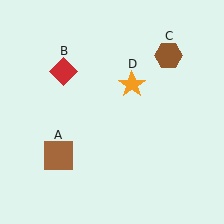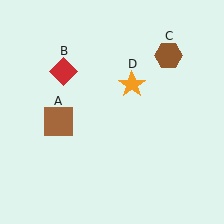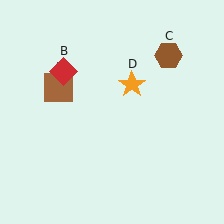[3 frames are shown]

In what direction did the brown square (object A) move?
The brown square (object A) moved up.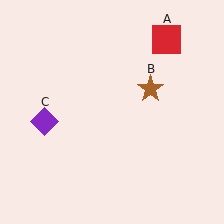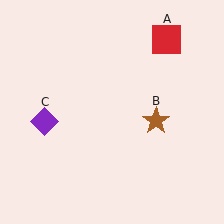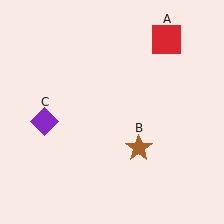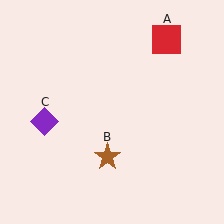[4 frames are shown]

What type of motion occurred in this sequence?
The brown star (object B) rotated clockwise around the center of the scene.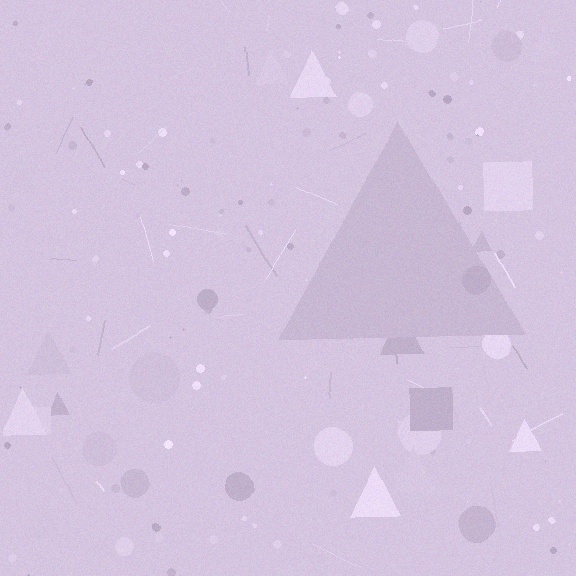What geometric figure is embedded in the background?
A triangle is embedded in the background.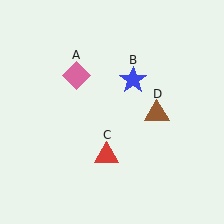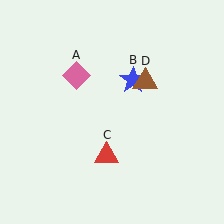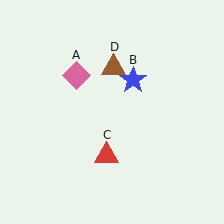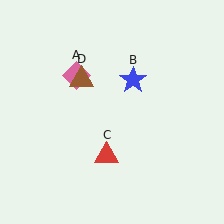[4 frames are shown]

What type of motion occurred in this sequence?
The brown triangle (object D) rotated counterclockwise around the center of the scene.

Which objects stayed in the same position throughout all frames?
Pink diamond (object A) and blue star (object B) and red triangle (object C) remained stationary.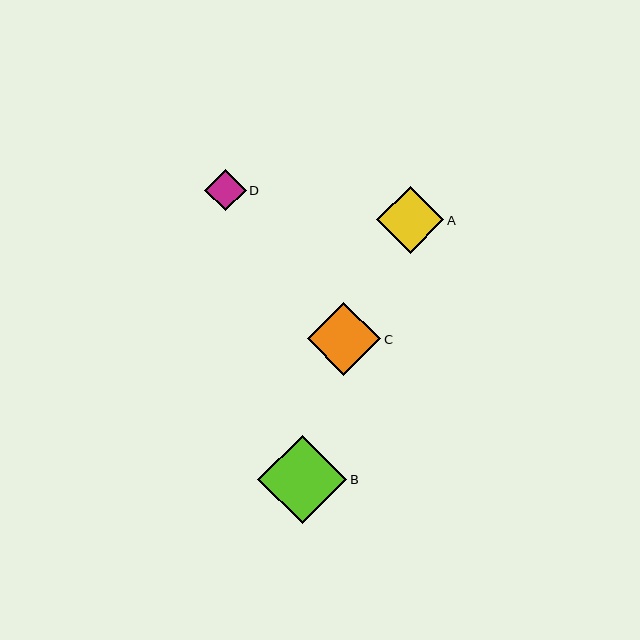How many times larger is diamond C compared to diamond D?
Diamond C is approximately 1.8 times the size of diamond D.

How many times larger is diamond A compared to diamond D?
Diamond A is approximately 1.6 times the size of diamond D.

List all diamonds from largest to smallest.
From largest to smallest: B, C, A, D.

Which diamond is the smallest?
Diamond D is the smallest with a size of approximately 42 pixels.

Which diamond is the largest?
Diamond B is the largest with a size of approximately 89 pixels.